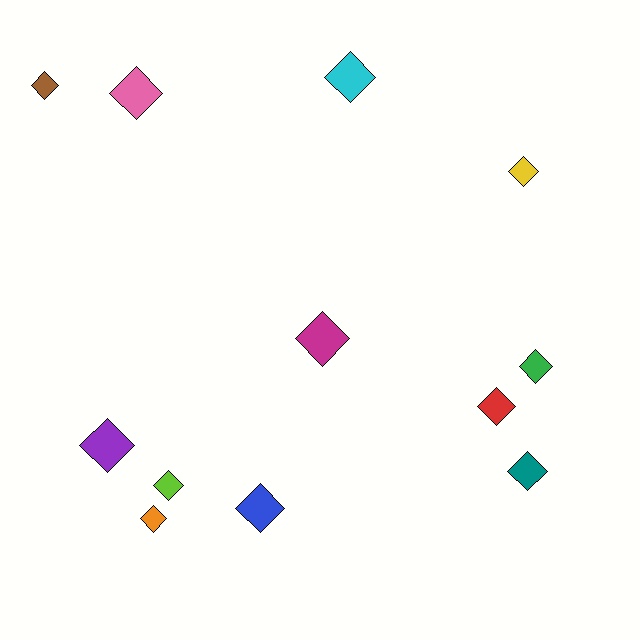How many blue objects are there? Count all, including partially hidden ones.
There is 1 blue object.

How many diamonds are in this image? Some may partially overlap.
There are 12 diamonds.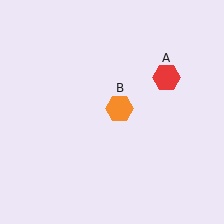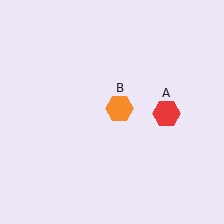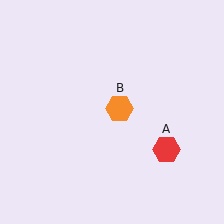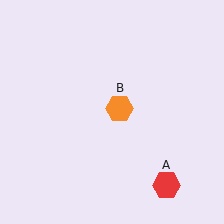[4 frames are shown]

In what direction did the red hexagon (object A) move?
The red hexagon (object A) moved down.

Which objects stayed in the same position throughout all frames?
Orange hexagon (object B) remained stationary.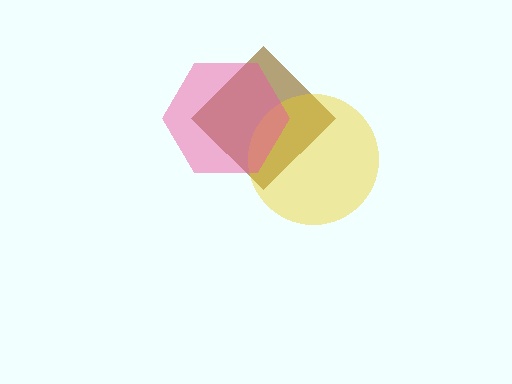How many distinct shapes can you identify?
There are 3 distinct shapes: a brown diamond, a yellow circle, a pink hexagon.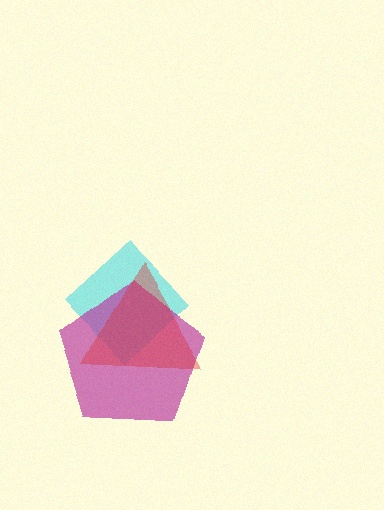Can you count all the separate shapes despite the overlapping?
Yes, there are 3 separate shapes.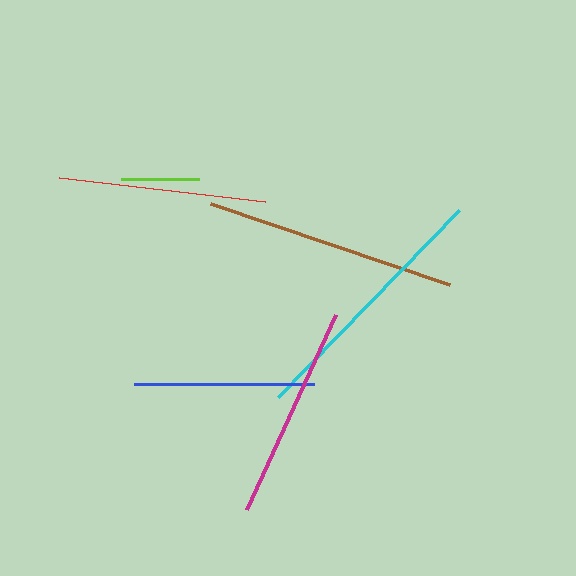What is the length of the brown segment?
The brown segment is approximately 252 pixels long.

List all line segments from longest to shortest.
From longest to shortest: cyan, brown, magenta, red, blue, lime.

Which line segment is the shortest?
The lime line is the shortest at approximately 78 pixels.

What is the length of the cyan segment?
The cyan segment is approximately 260 pixels long.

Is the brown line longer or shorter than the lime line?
The brown line is longer than the lime line.